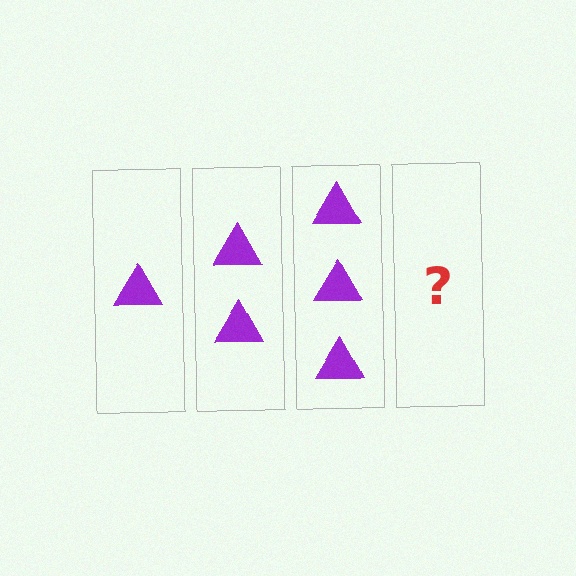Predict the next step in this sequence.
The next step is 4 triangles.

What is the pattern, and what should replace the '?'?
The pattern is that each step adds one more triangle. The '?' should be 4 triangles.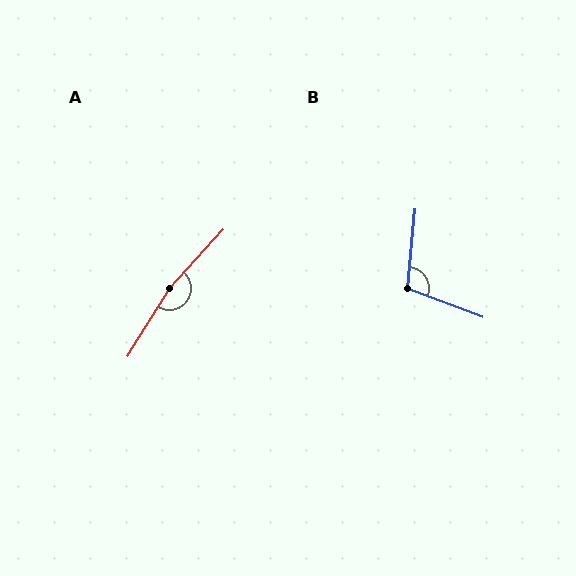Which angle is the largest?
A, at approximately 169 degrees.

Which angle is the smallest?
B, at approximately 106 degrees.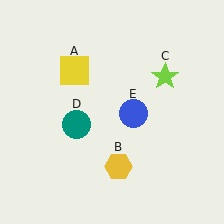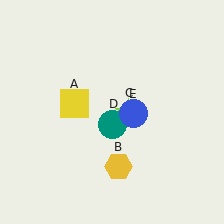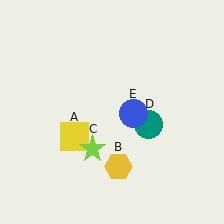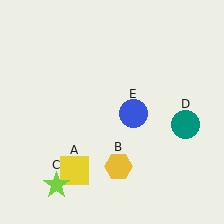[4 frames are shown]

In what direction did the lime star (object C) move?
The lime star (object C) moved down and to the left.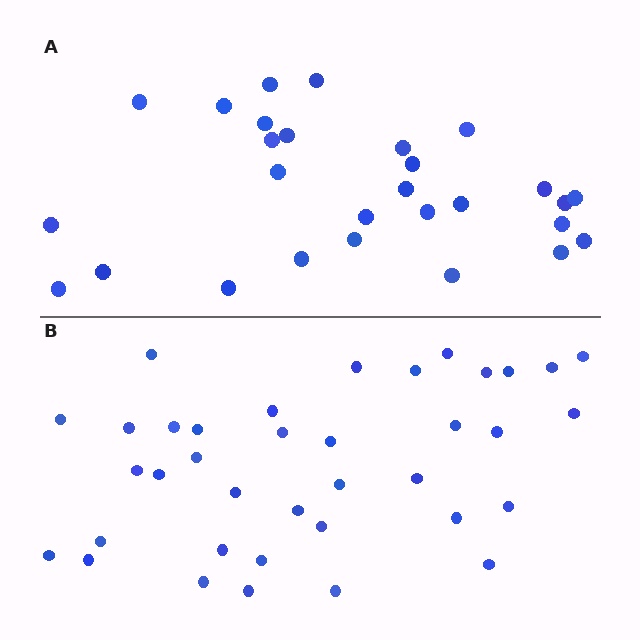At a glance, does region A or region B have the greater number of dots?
Region B (the bottom region) has more dots.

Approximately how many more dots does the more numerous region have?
Region B has roughly 8 or so more dots than region A.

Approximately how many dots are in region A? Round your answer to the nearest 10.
About 30 dots. (The exact count is 28, which rounds to 30.)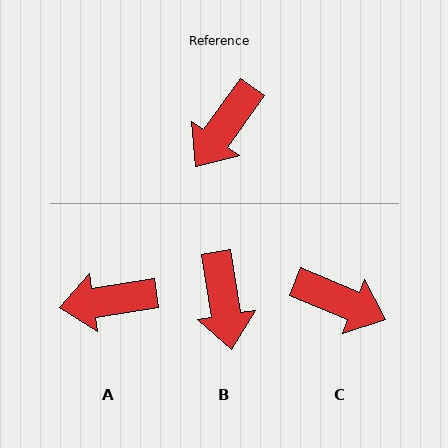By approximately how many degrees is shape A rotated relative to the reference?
Approximately 46 degrees clockwise.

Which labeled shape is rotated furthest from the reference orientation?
C, about 103 degrees away.